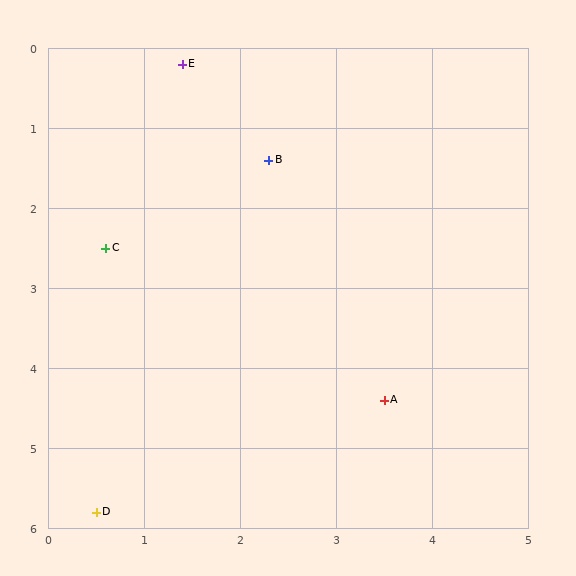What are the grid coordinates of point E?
Point E is at approximately (1.4, 0.2).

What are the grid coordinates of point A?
Point A is at approximately (3.5, 4.4).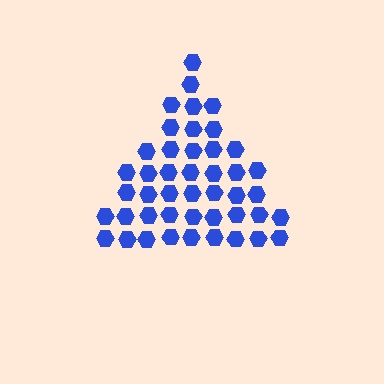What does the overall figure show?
The overall figure shows a triangle.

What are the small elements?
The small elements are hexagons.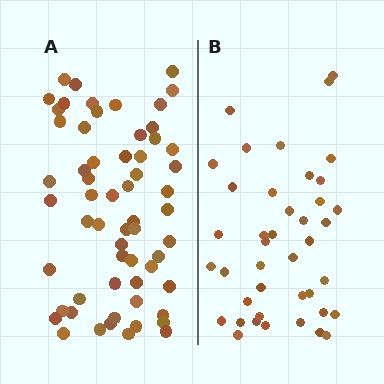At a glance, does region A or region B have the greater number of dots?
Region A (the left region) has more dots.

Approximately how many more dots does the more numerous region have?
Region A has approximately 20 more dots than region B.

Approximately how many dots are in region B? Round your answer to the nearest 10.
About 40 dots. (The exact count is 41, which rounds to 40.)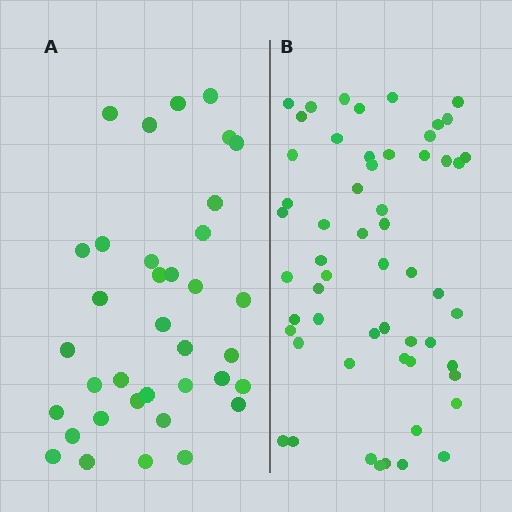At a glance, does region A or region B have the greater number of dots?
Region B (the right region) has more dots.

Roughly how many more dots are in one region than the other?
Region B has approximately 20 more dots than region A.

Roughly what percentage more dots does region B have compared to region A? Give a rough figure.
About 55% more.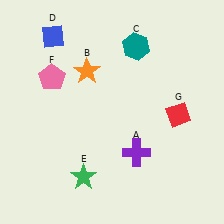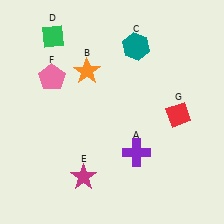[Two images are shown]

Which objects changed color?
D changed from blue to green. E changed from green to magenta.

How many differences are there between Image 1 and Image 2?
There are 2 differences between the two images.